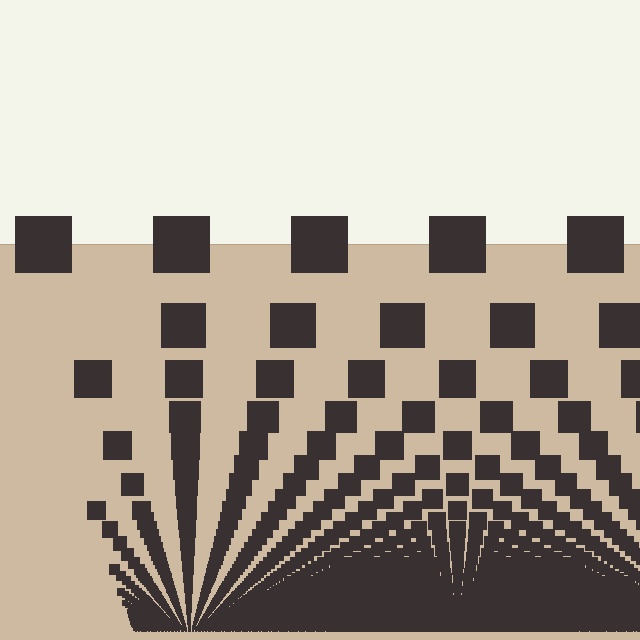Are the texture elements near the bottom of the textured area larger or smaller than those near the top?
Smaller. The gradient is inverted — elements near the bottom are smaller and denser.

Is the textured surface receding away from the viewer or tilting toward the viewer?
The surface appears to tilt toward the viewer. Texture elements get larger and sparser toward the top.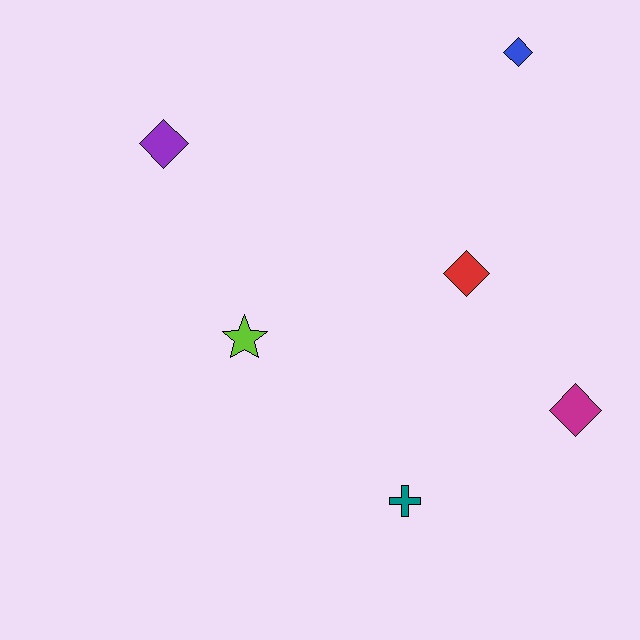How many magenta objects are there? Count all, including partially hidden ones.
There is 1 magenta object.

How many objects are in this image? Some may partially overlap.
There are 6 objects.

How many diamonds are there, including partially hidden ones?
There are 4 diamonds.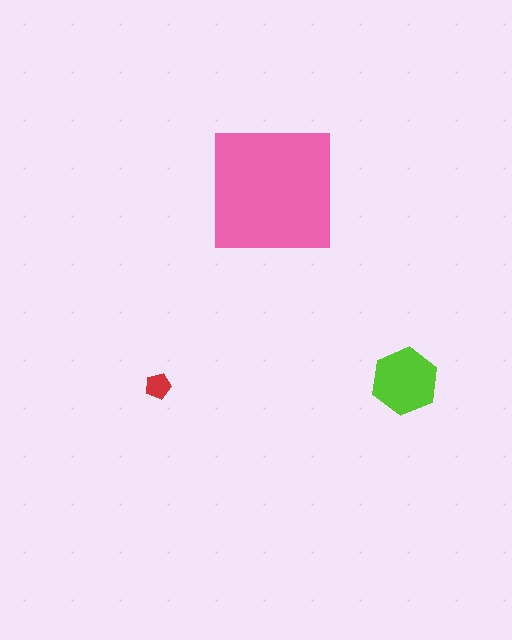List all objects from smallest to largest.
The red pentagon, the lime hexagon, the pink square.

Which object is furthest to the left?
The red pentagon is leftmost.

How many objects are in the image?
There are 3 objects in the image.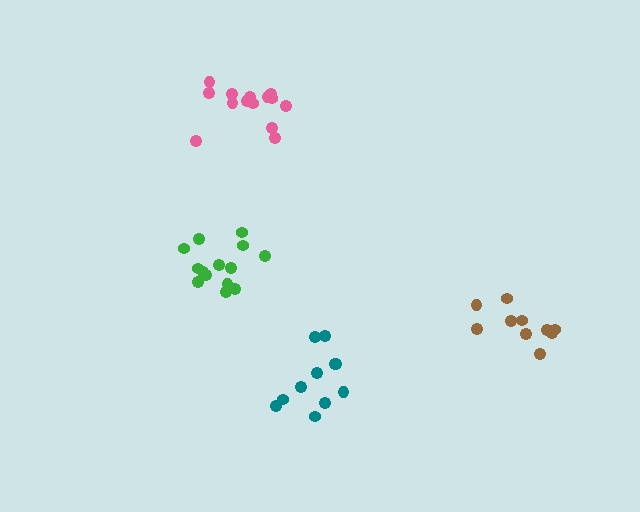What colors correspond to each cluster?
The clusters are colored: teal, pink, green, brown.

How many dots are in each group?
Group 1: 11 dots, Group 2: 14 dots, Group 3: 14 dots, Group 4: 10 dots (49 total).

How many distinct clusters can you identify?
There are 4 distinct clusters.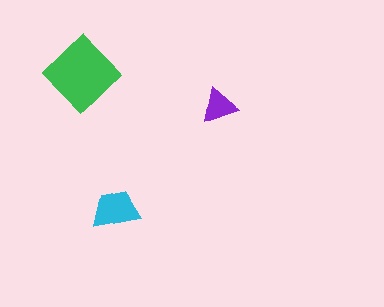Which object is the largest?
The green diamond.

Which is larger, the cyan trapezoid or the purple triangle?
The cyan trapezoid.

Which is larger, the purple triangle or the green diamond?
The green diamond.